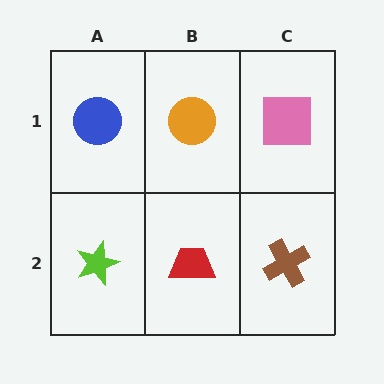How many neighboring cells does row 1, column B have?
3.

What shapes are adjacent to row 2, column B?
An orange circle (row 1, column B), a lime star (row 2, column A), a brown cross (row 2, column C).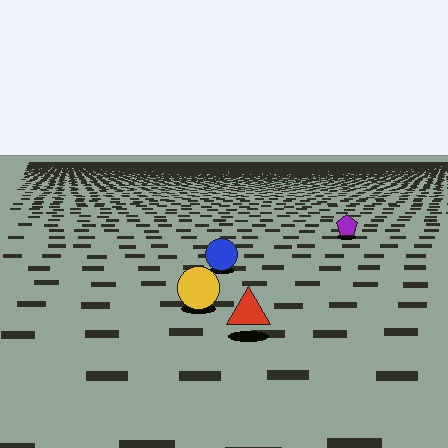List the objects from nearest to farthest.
From nearest to farthest: the red triangle, the yellow circle, the blue circle, the purple pentagon.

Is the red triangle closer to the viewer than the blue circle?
Yes. The red triangle is closer — you can tell from the texture gradient: the ground texture is coarser near it.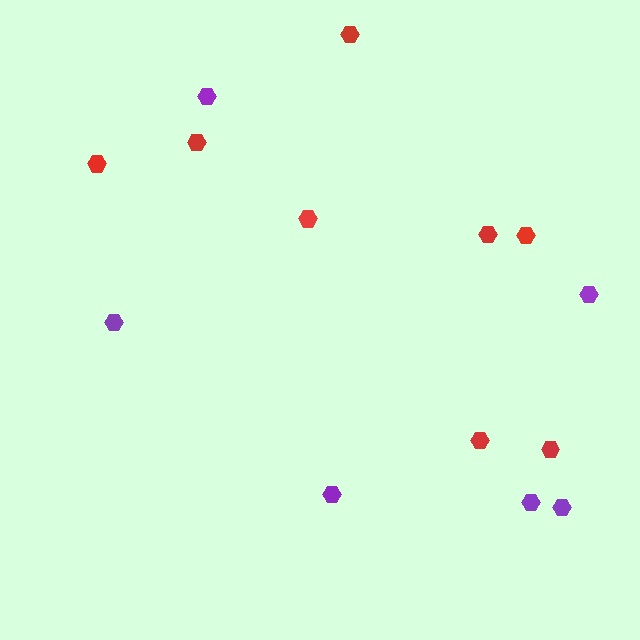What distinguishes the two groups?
There are 2 groups: one group of red hexagons (8) and one group of purple hexagons (6).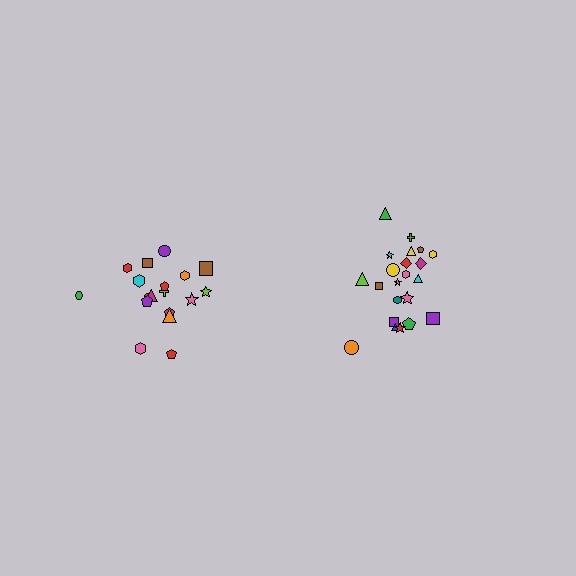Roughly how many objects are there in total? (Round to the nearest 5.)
Roughly 40 objects in total.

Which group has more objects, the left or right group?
The right group.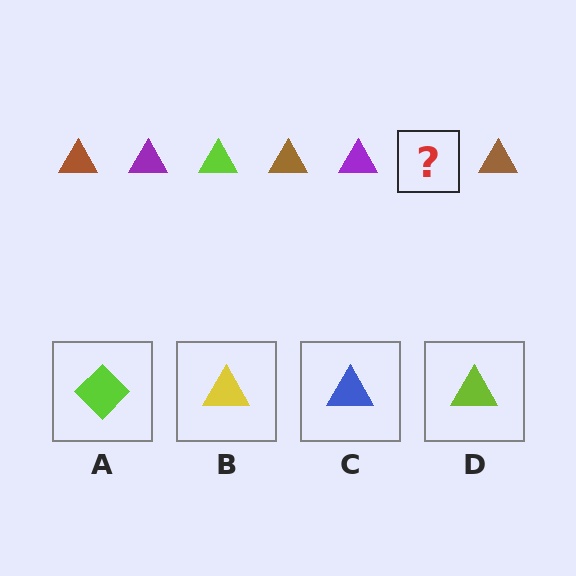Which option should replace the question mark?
Option D.